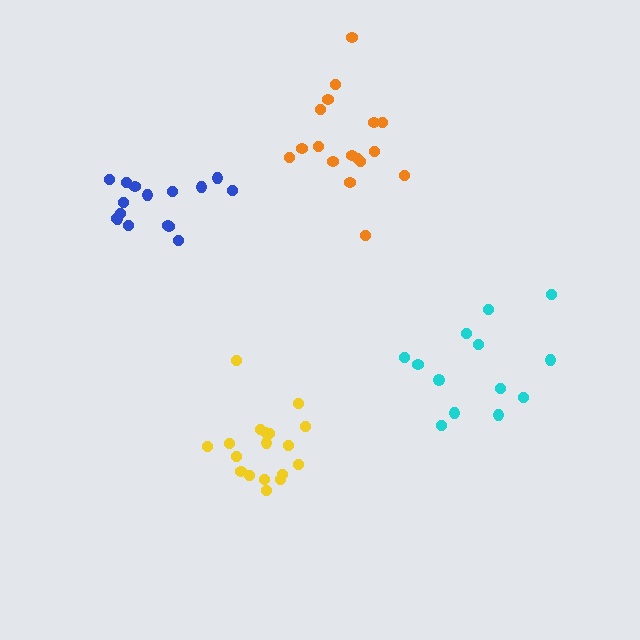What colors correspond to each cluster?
The clusters are colored: orange, cyan, yellow, blue.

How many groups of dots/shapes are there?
There are 4 groups.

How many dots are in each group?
Group 1: 17 dots, Group 2: 13 dots, Group 3: 18 dots, Group 4: 16 dots (64 total).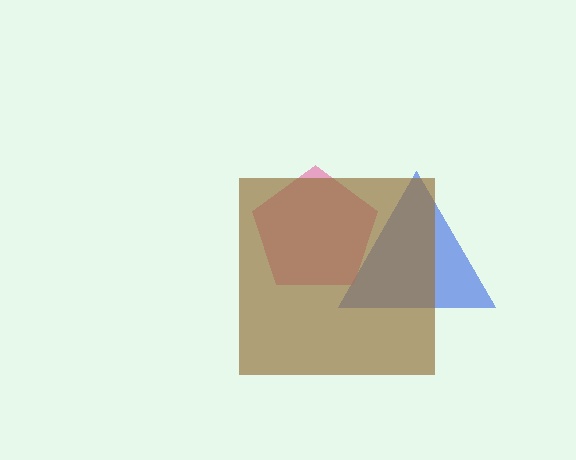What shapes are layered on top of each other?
The layered shapes are: a blue triangle, a pink pentagon, a brown square.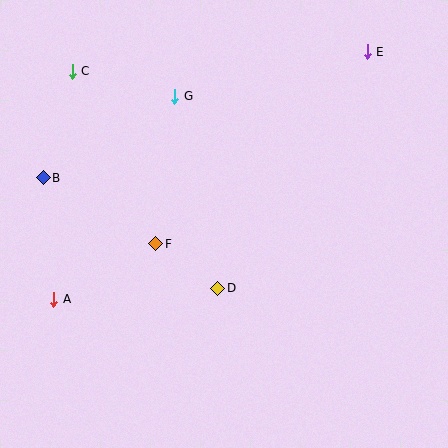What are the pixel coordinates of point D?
Point D is at (218, 288).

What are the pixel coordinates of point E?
Point E is at (367, 52).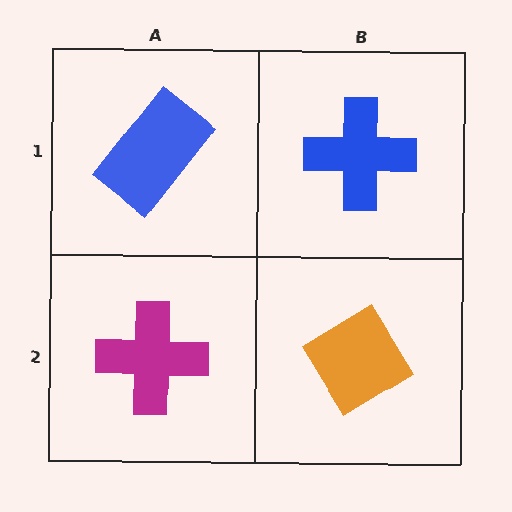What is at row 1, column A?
A blue rectangle.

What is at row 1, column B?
A blue cross.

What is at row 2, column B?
An orange diamond.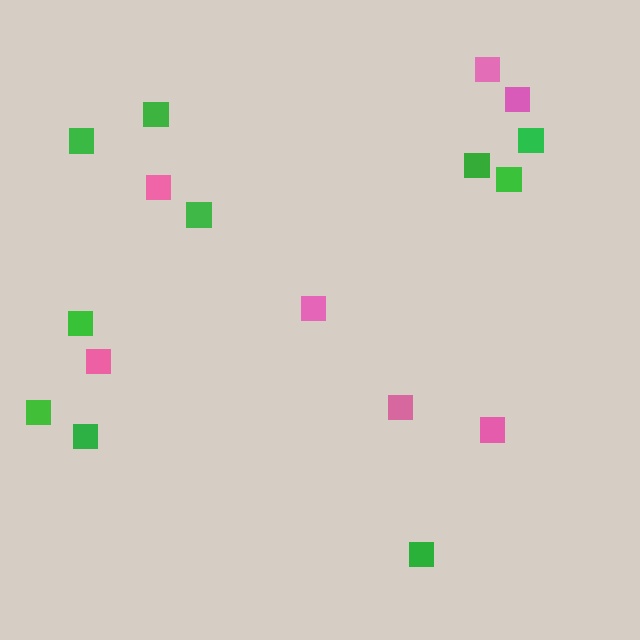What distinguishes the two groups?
There are 2 groups: one group of pink squares (7) and one group of green squares (10).